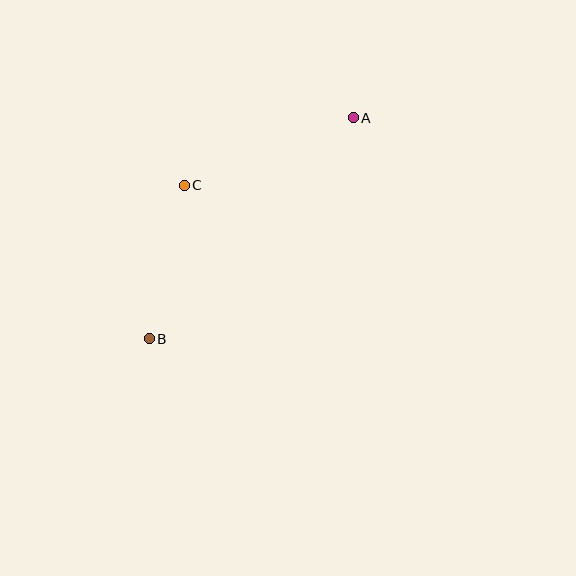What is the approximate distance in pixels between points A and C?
The distance between A and C is approximately 182 pixels.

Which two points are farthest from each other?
Points A and B are farthest from each other.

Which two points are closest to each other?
Points B and C are closest to each other.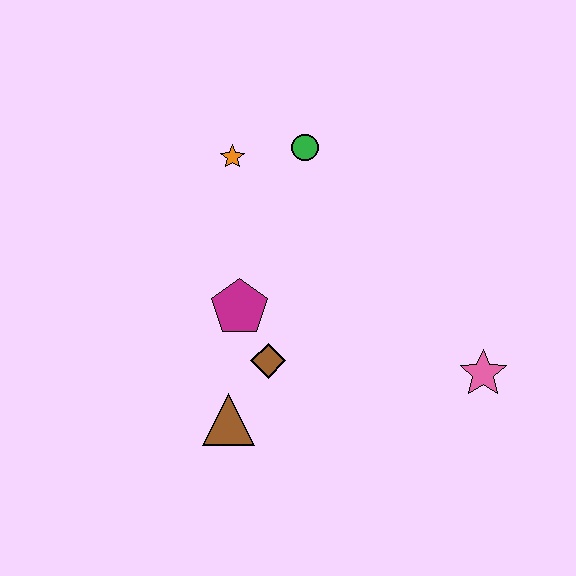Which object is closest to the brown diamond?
The magenta pentagon is closest to the brown diamond.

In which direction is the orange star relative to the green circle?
The orange star is to the left of the green circle.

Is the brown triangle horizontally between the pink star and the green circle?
No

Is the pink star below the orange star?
Yes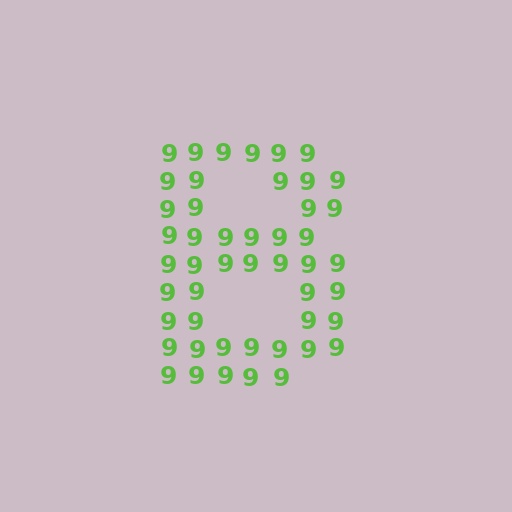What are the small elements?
The small elements are digit 9's.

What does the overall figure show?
The overall figure shows the letter B.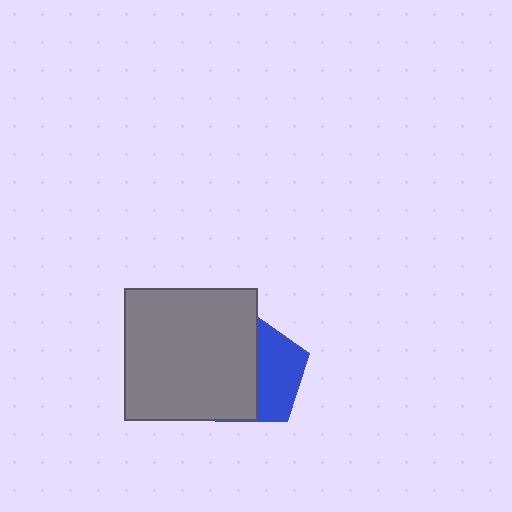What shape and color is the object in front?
The object in front is a gray square.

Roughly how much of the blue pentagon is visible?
A small part of it is visible (roughly 43%).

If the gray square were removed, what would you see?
You would see the complete blue pentagon.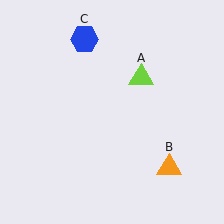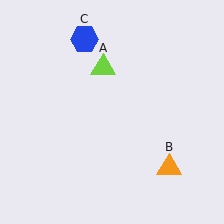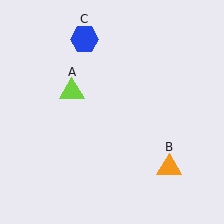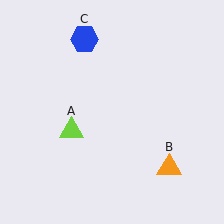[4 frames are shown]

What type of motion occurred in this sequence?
The lime triangle (object A) rotated counterclockwise around the center of the scene.